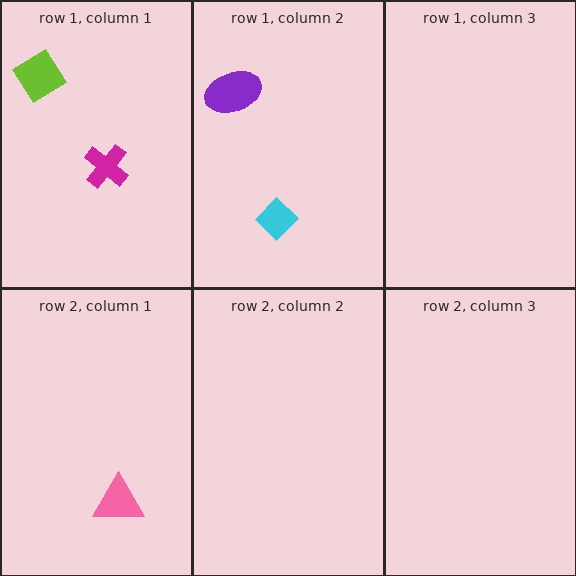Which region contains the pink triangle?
The row 2, column 1 region.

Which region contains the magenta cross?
The row 1, column 1 region.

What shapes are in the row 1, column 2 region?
The cyan diamond, the purple ellipse.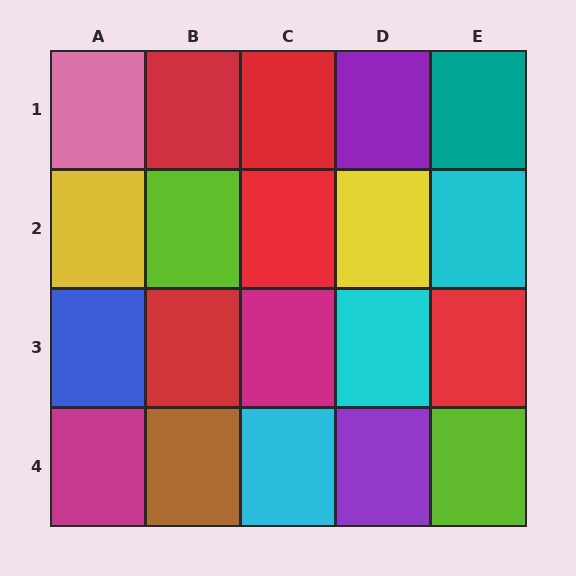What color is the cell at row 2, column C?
Red.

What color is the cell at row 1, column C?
Red.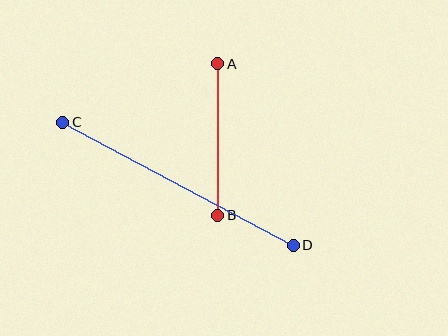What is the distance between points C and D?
The distance is approximately 261 pixels.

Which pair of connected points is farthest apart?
Points C and D are farthest apart.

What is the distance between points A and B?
The distance is approximately 151 pixels.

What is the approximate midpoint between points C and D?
The midpoint is at approximately (178, 184) pixels.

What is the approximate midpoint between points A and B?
The midpoint is at approximately (218, 140) pixels.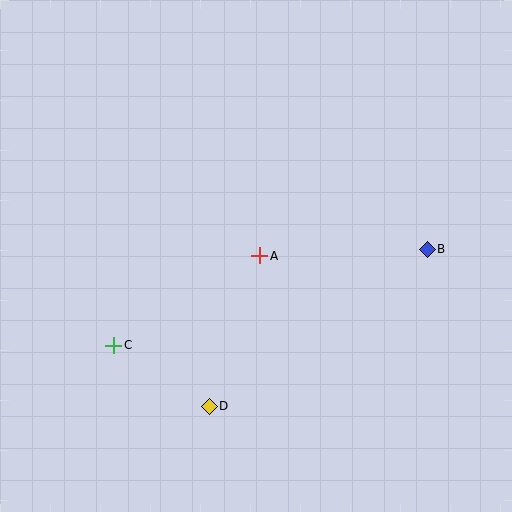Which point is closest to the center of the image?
Point A at (260, 256) is closest to the center.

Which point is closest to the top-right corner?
Point B is closest to the top-right corner.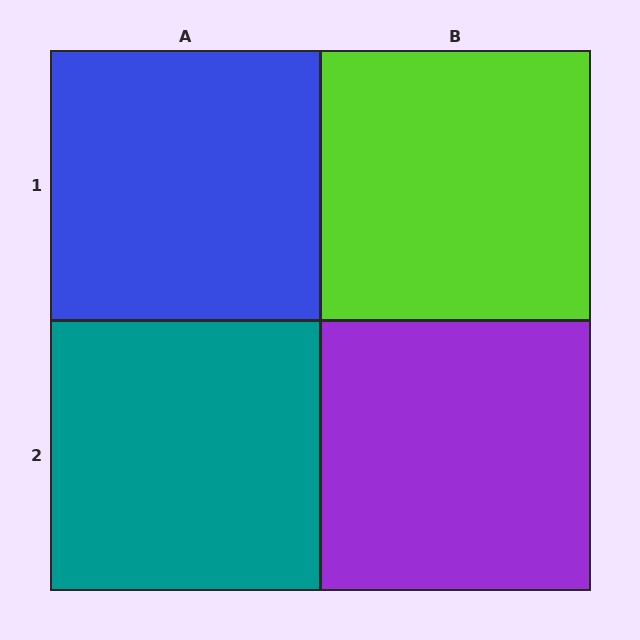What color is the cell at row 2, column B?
Purple.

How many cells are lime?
1 cell is lime.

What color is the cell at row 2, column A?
Teal.